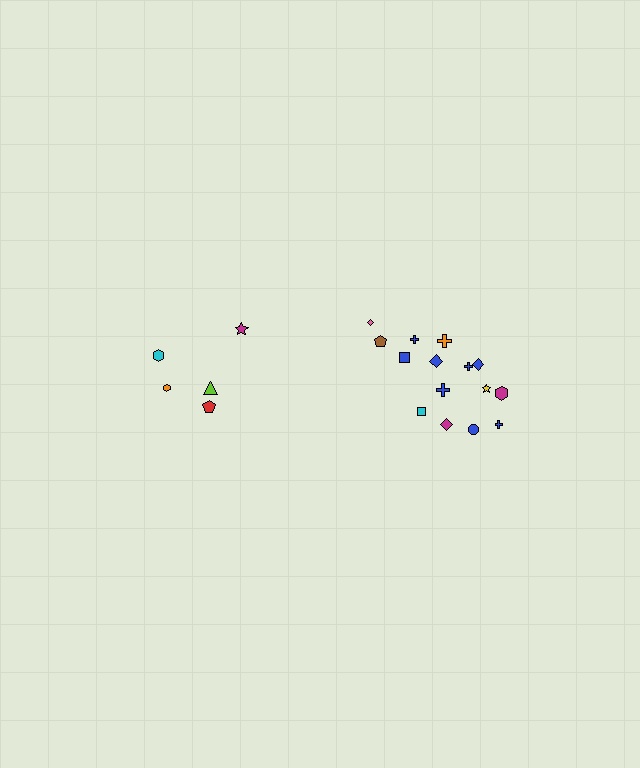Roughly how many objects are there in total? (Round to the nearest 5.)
Roughly 20 objects in total.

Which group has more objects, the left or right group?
The right group.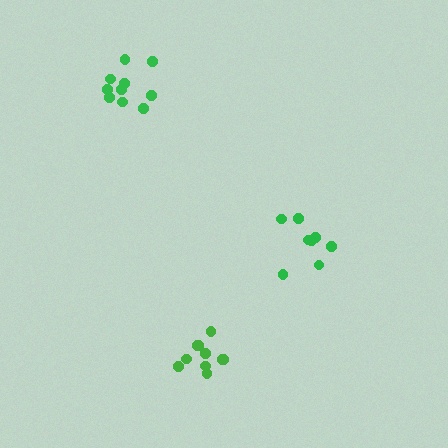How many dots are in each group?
Group 1: 8 dots, Group 2: 11 dots, Group 3: 10 dots (29 total).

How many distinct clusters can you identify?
There are 3 distinct clusters.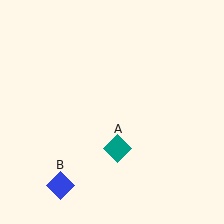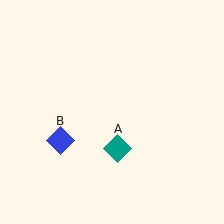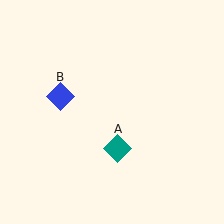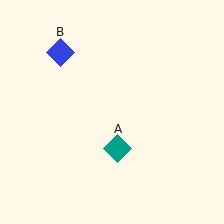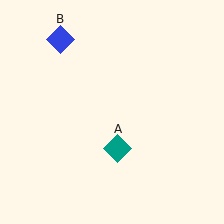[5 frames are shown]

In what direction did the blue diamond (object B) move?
The blue diamond (object B) moved up.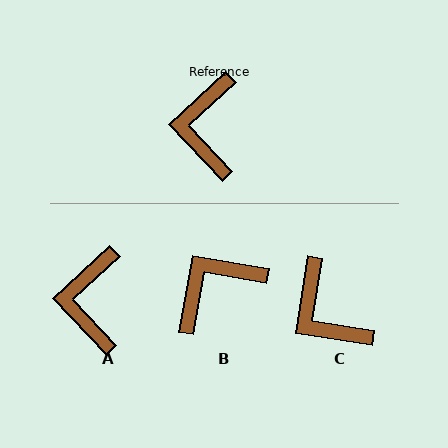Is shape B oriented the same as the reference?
No, it is off by about 53 degrees.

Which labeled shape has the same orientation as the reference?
A.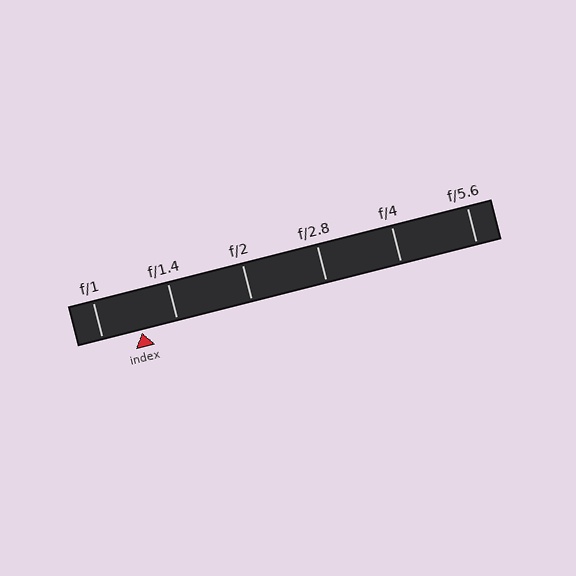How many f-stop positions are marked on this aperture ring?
There are 6 f-stop positions marked.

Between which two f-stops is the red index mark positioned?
The index mark is between f/1 and f/1.4.